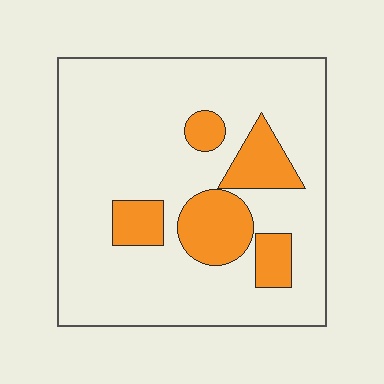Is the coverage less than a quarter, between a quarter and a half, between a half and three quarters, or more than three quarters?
Less than a quarter.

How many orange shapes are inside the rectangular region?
5.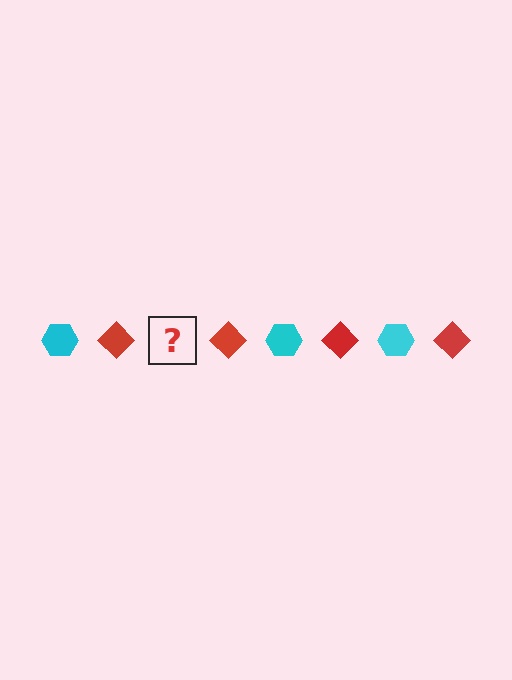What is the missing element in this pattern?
The missing element is a cyan hexagon.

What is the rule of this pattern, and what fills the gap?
The rule is that the pattern alternates between cyan hexagon and red diamond. The gap should be filled with a cyan hexagon.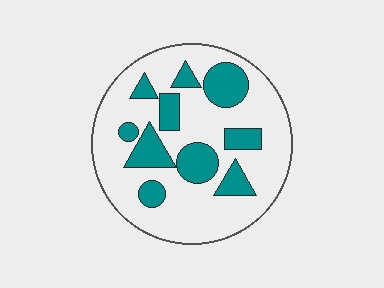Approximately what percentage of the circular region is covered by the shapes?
Approximately 25%.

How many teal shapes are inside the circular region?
10.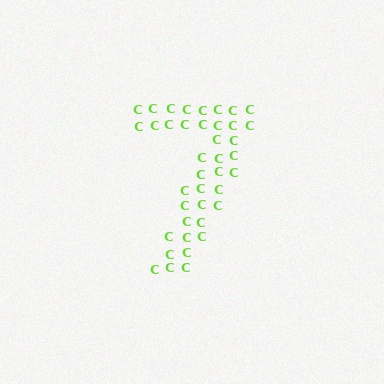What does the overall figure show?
The overall figure shows the digit 7.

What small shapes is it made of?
It is made of small letter C's.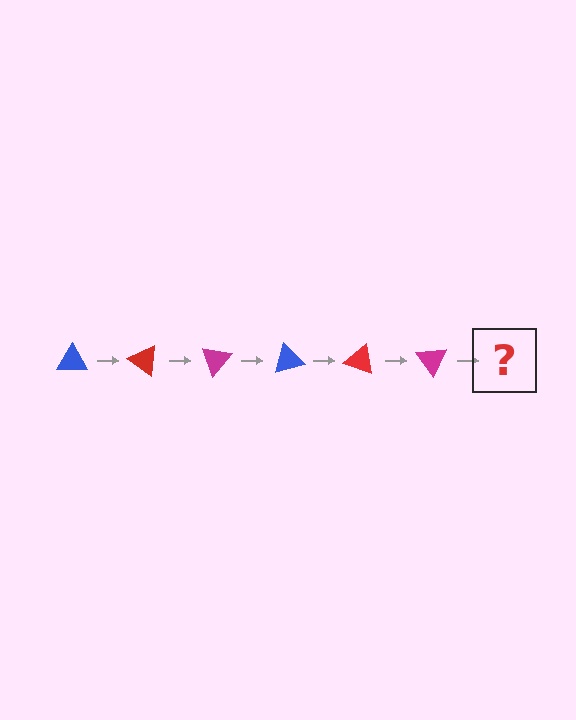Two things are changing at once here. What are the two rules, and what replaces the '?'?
The two rules are that it rotates 35 degrees each step and the color cycles through blue, red, and magenta. The '?' should be a blue triangle, rotated 210 degrees from the start.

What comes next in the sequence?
The next element should be a blue triangle, rotated 210 degrees from the start.